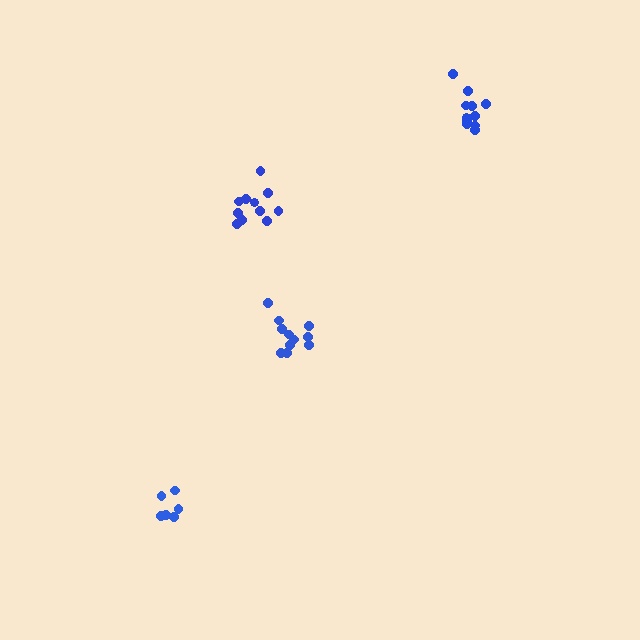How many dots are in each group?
Group 1: 11 dots, Group 2: 11 dots, Group 3: 11 dots, Group 4: 6 dots (39 total).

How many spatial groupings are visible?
There are 4 spatial groupings.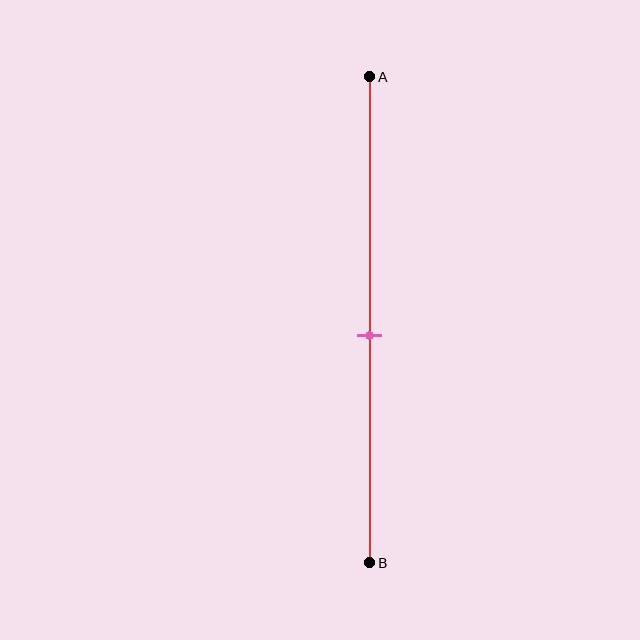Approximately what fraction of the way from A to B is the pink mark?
The pink mark is approximately 55% of the way from A to B.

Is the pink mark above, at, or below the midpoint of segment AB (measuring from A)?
The pink mark is below the midpoint of segment AB.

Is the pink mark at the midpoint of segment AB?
No, the mark is at about 55% from A, not at the 50% midpoint.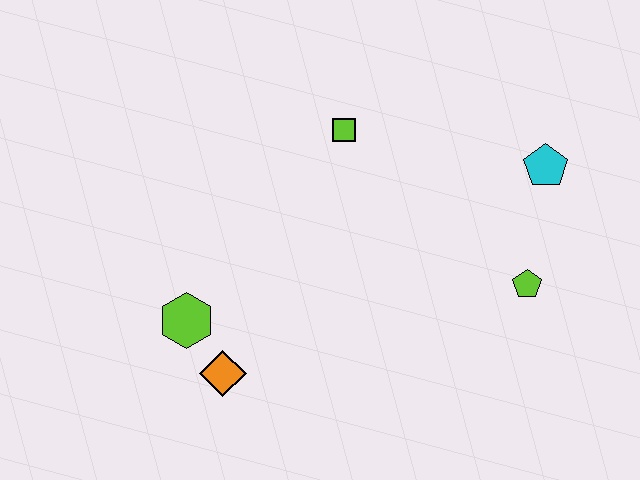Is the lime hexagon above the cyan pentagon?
No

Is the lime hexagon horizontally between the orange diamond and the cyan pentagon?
No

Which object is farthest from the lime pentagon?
The lime hexagon is farthest from the lime pentagon.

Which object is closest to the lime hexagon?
The orange diamond is closest to the lime hexagon.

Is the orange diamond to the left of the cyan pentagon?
Yes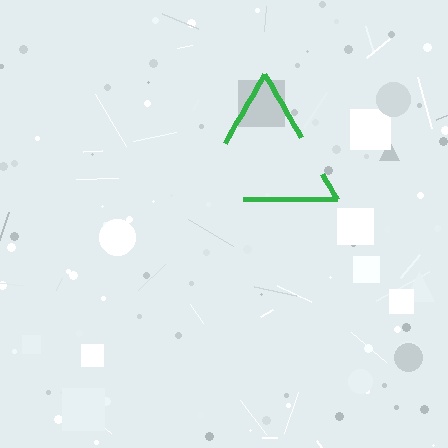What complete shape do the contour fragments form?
The contour fragments form a triangle.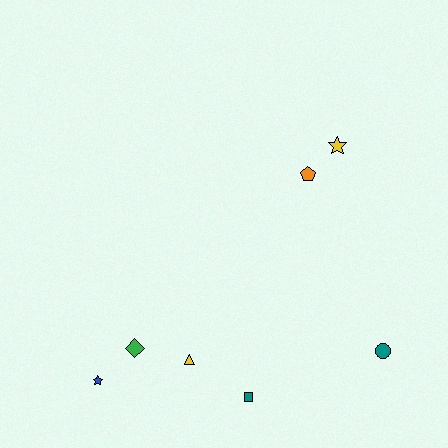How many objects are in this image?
There are 7 objects.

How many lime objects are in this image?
There are no lime objects.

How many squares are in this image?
There is 1 square.